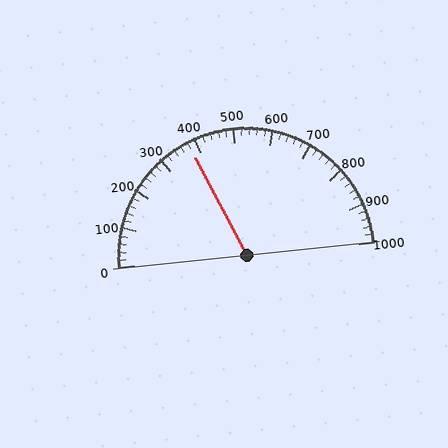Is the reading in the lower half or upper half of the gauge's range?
The reading is in the lower half of the range (0 to 1000).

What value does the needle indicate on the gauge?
The needle indicates approximately 380.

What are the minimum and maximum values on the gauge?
The gauge ranges from 0 to 1000.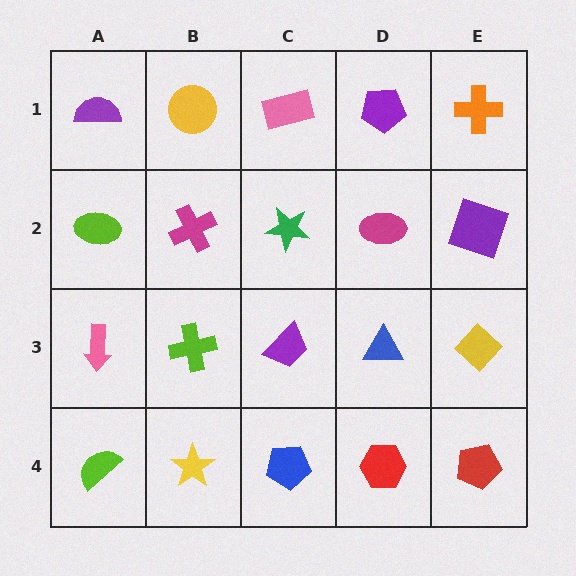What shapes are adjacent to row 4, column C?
A purple trapezoid (row 3, column C), a yellow star (row 4, column B), a red hexagon (row 4, column D).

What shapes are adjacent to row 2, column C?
A pink rectangle (row 1, column C), a purple trapezoid (row 3, column C), a magenta cross (row 2, column B), a magenta ellipse (row 2, column D).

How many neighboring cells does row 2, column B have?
4.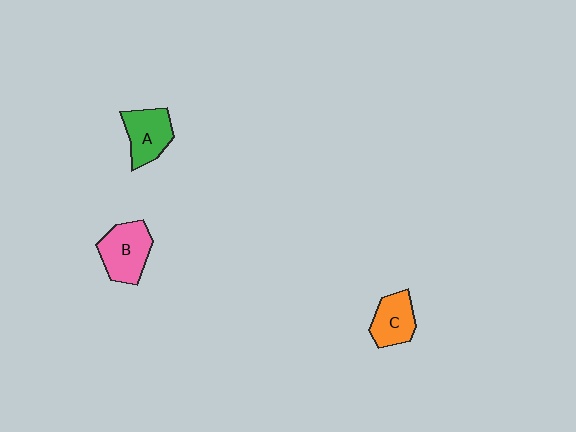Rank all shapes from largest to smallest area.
From largest to smallest: B (pink), A (green), C (orange).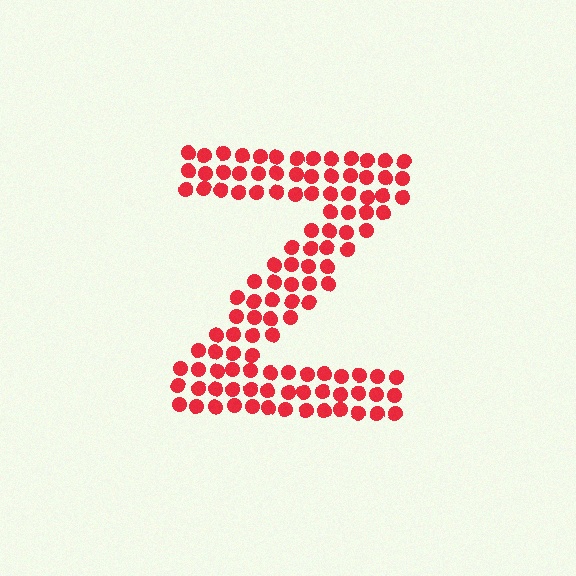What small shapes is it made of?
It is made of small circles.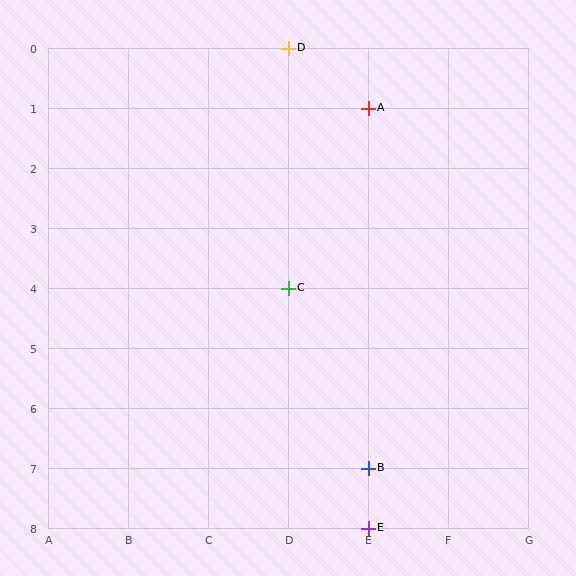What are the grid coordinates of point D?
Point D is at grid coordinates (D, 0).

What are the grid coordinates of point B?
Point B is at grid coordinates (E, 7).